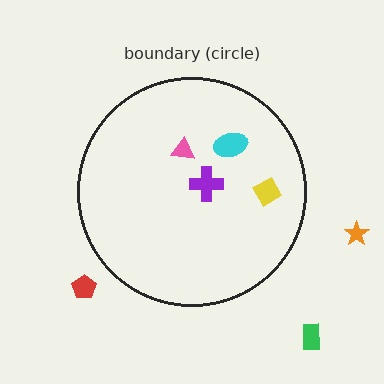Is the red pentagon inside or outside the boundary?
Outside.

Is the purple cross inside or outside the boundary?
Inside.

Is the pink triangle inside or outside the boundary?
Inside.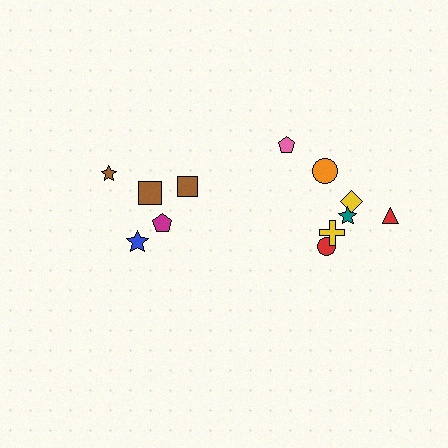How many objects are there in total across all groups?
There are 12 objects.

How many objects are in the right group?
There are 7 objects.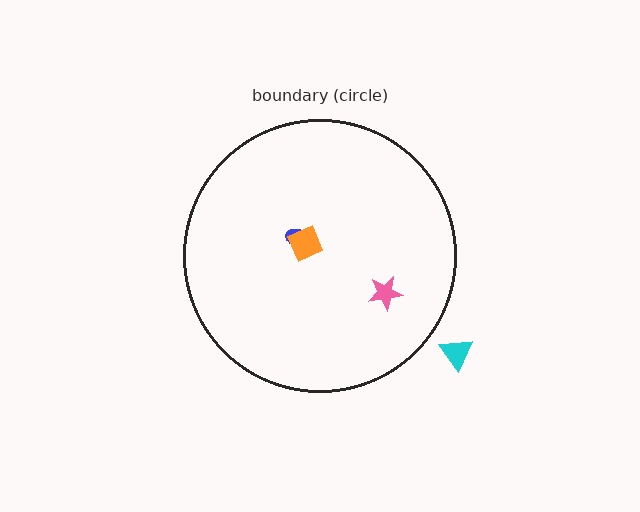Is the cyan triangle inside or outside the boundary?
Outside.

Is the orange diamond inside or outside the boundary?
Inside.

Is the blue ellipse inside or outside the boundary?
Inside.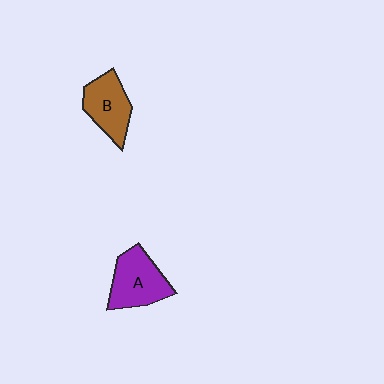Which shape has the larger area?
Shape A (purple).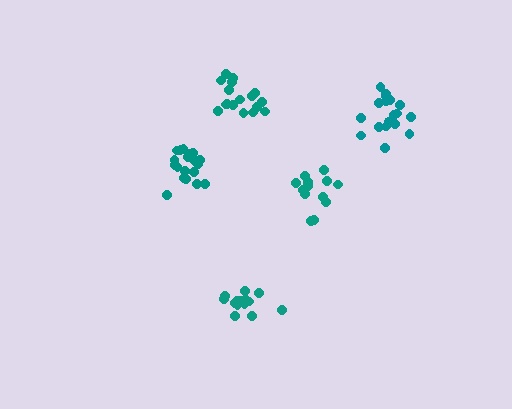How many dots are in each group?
Group 1: 19 dots, Group 2: 17 dots, Group 3: 18 dots, Group 4: 14 dots, Group 5: 15 dots (83 total).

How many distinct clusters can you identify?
There are 5 distinct clusters.